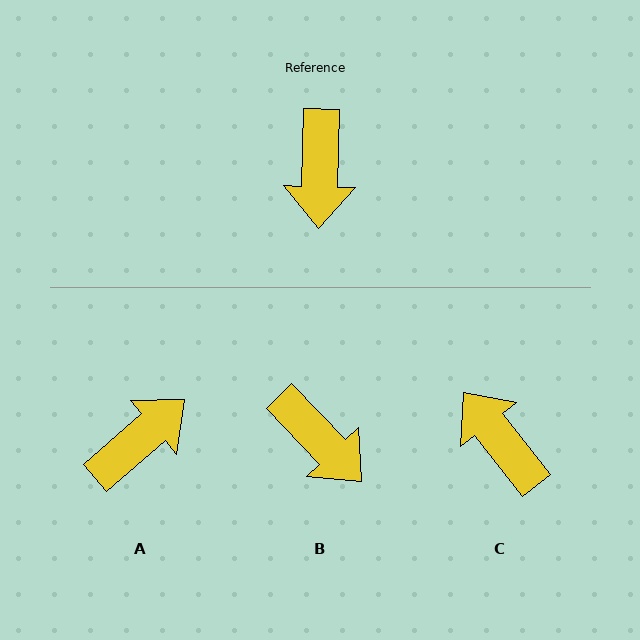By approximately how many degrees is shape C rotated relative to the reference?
Approximately 140 degrees clockwise.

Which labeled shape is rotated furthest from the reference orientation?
C, about 140 degrees away.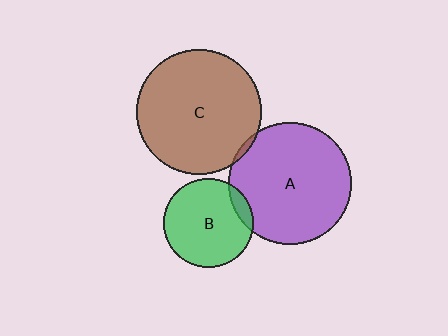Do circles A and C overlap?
Yes.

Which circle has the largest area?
Circle C (brown).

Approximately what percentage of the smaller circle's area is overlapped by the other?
Approximately 5%.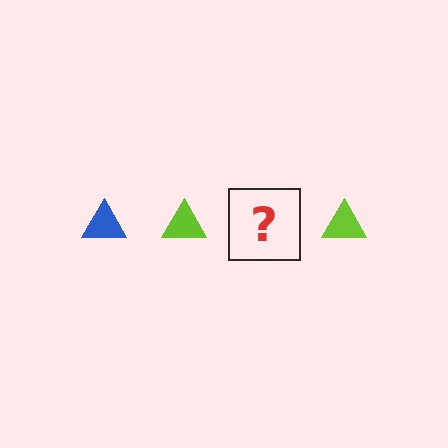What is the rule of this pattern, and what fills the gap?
The rule is that the pattern cycles through blue, lime triangles. The gap should be filled with a blue triangle.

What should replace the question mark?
The question mark should be replaced with a blue triangle.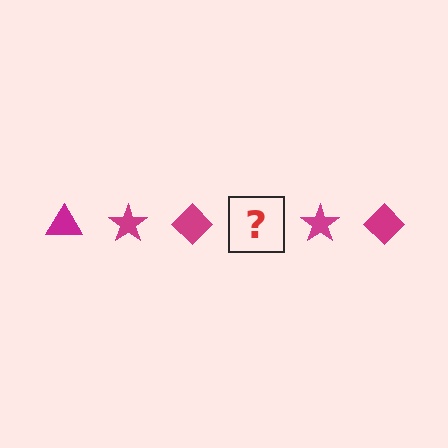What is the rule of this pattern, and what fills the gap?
The rule is that the pattern cycles through triangle, star, diamond shapes in magenta. The gap should be filled with a magenta triangle.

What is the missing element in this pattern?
The missing element is a magenta triangle.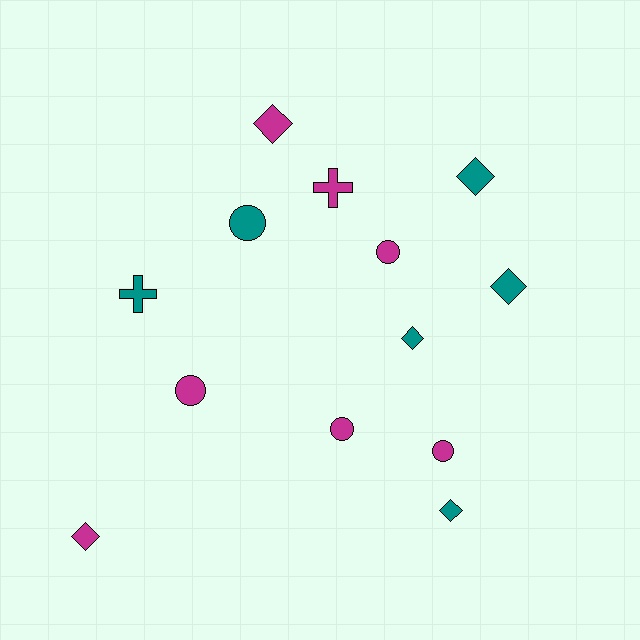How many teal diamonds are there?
There are 4 teal diamonds.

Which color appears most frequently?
Magenta, with 7 objects.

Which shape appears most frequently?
Diamond, with 6 objects.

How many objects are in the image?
There are 13 objects.